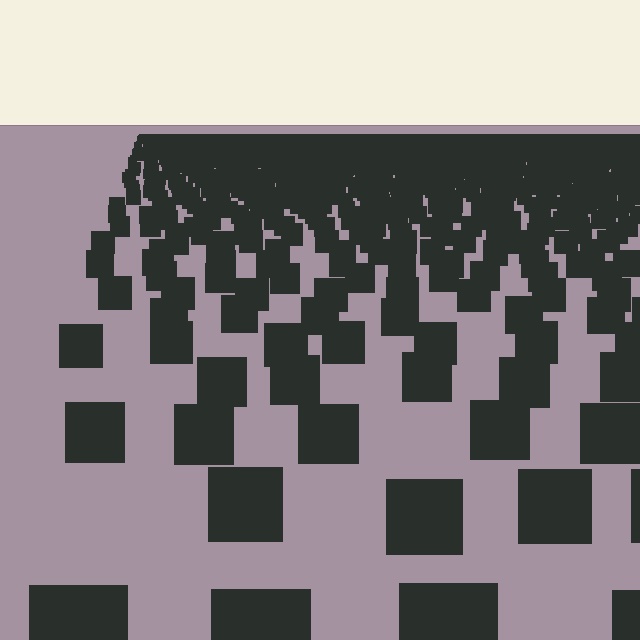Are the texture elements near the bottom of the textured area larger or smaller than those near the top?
Larger. Near the bottom, elements are closer to the viewer and appear at a bigger on-screen size.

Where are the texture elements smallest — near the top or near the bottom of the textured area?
Near the top.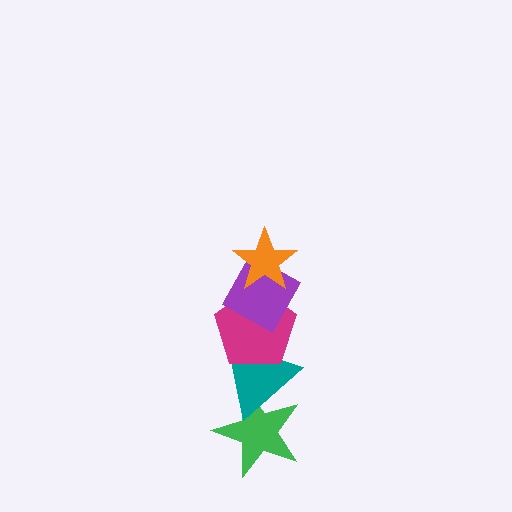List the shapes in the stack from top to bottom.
From top to bottom: the orange star, the purple diamond, the magenta pentagon, the teal triangle, the green star.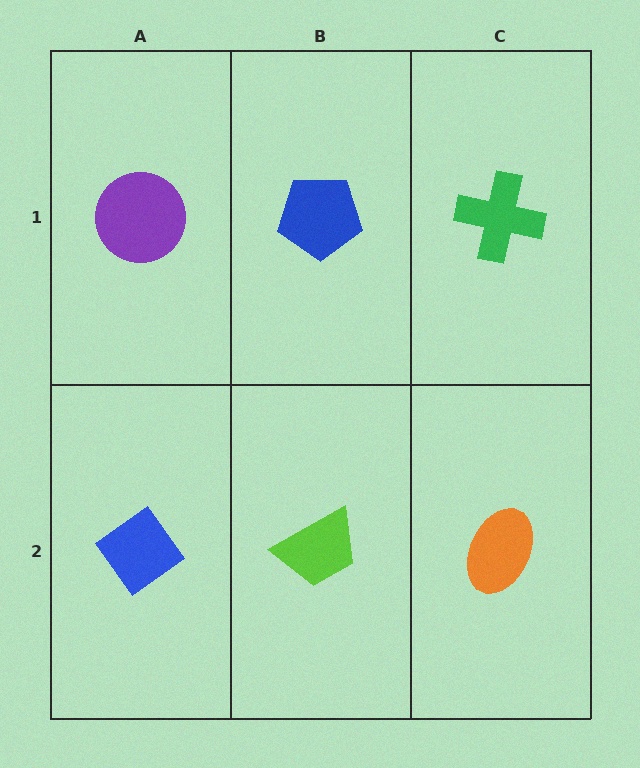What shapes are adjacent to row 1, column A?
A blue diamond (row 2, column A), a blue pentagon (row 1, column B).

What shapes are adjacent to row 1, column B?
A lime trapezoid (row 2, column B), a purple circle (row 1, column A), a green cross (row 1, column C).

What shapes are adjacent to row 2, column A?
A purple circle (row 1, column A), a lime trapezoid (row 2, column B).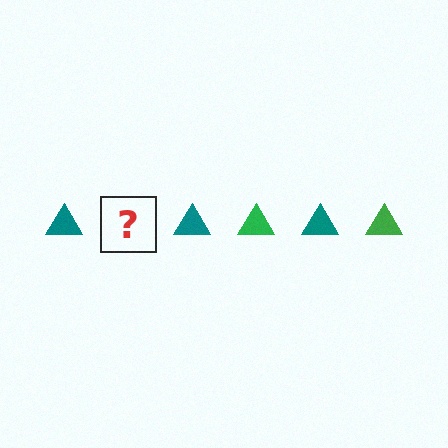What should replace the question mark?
The question mark should be replaced with a green triangle.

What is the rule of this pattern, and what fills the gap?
The rule is that the pattern cycles through teal, green triangles. The gap should be filled with a green triangle.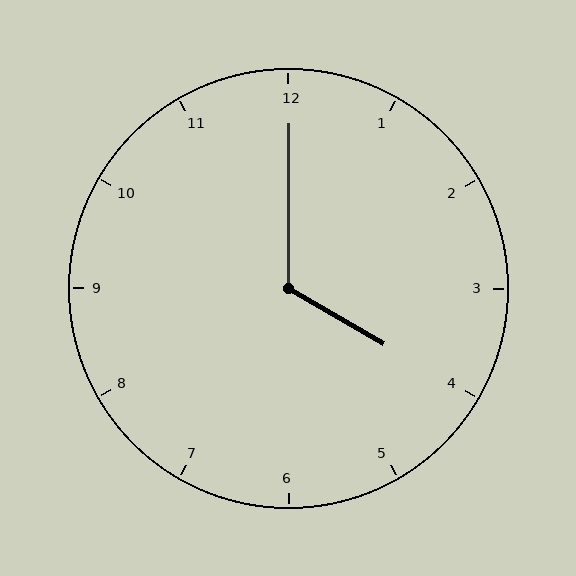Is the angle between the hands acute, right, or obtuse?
It is obtuse.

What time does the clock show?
4:00.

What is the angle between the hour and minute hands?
Approximately 120 degrees.